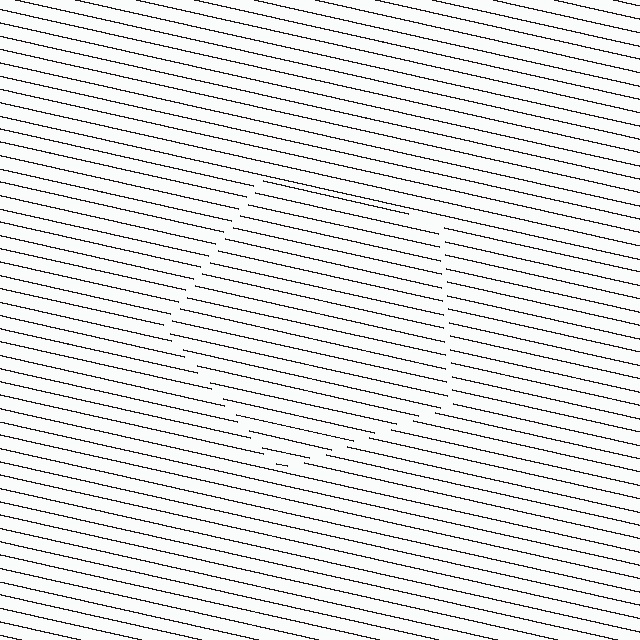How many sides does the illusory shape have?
5 sides — the line-ends trace a pentagon.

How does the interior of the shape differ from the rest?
The interior of the shape contains the same grating, shifted by half a period — the contour is defined by the phase discontinuity where line-ends from the inner and outer gratings abut.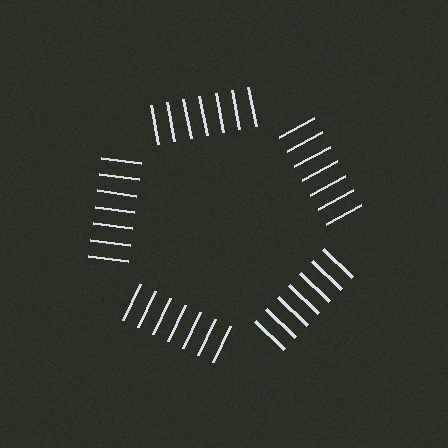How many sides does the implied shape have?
5 sides — the line-ends trace a pentagon.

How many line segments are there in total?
35 — 7 along each of the 5 edges.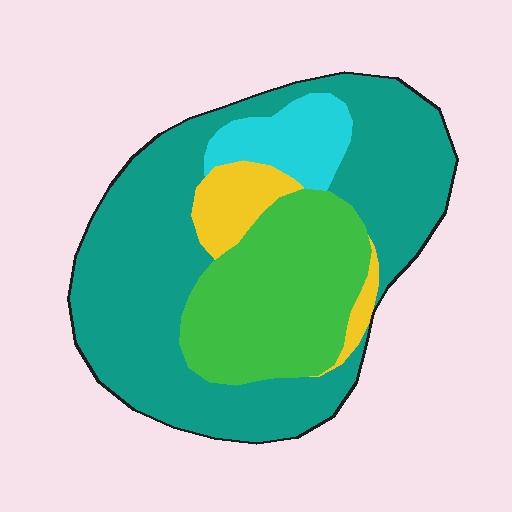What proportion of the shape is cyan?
Cyan takes up about one tenth (1/10) of the shape.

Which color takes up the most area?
Teal, at roughly 55%.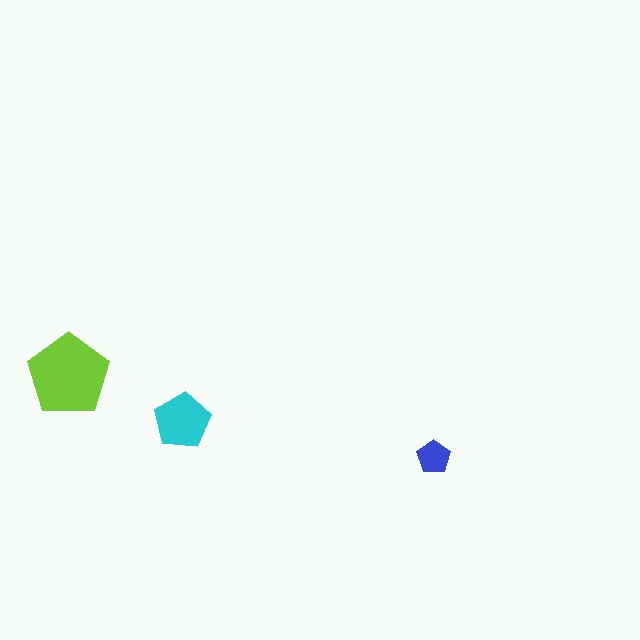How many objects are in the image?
There are 3 objects in the image.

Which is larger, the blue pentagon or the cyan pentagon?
The cyan one.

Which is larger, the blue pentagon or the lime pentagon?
The lime one.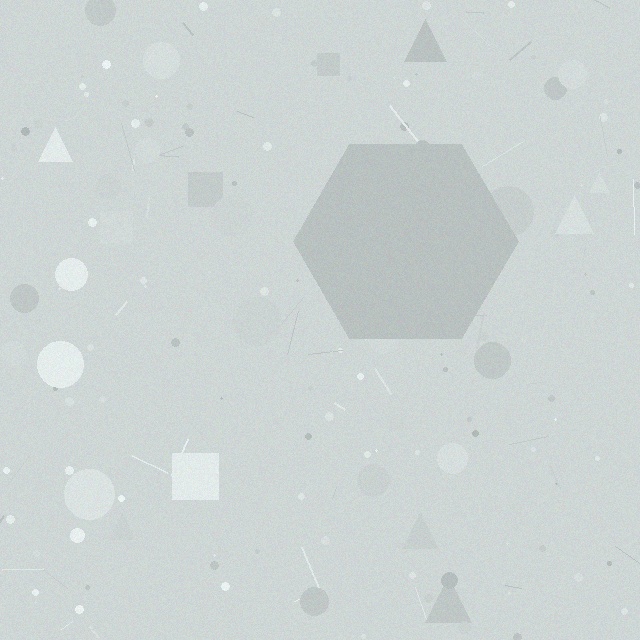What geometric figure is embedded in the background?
A hexagon is embedded in the background.